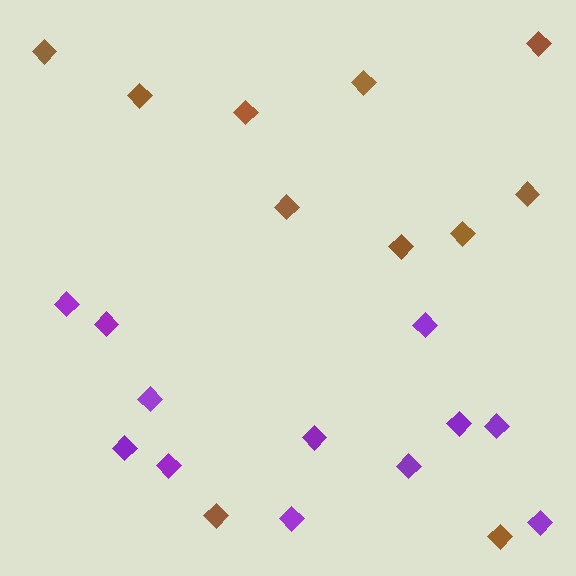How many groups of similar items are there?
There are 2 groups: one group of brown diamonds (11) and one group of purple diamonds (12).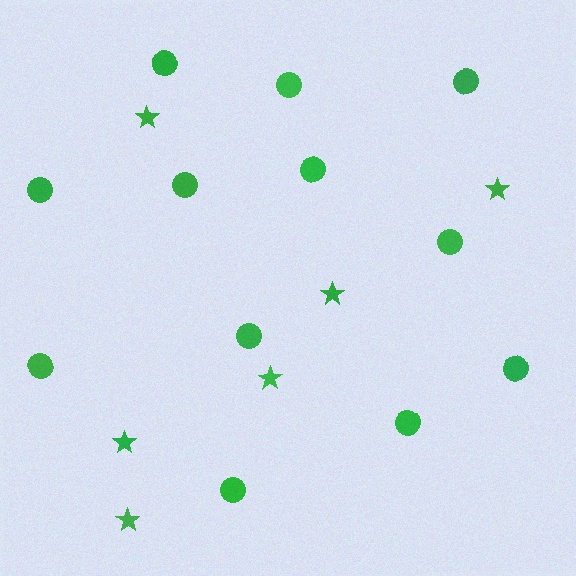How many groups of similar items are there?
There are 2 groups: one group of stars (6) and one group of circles (12).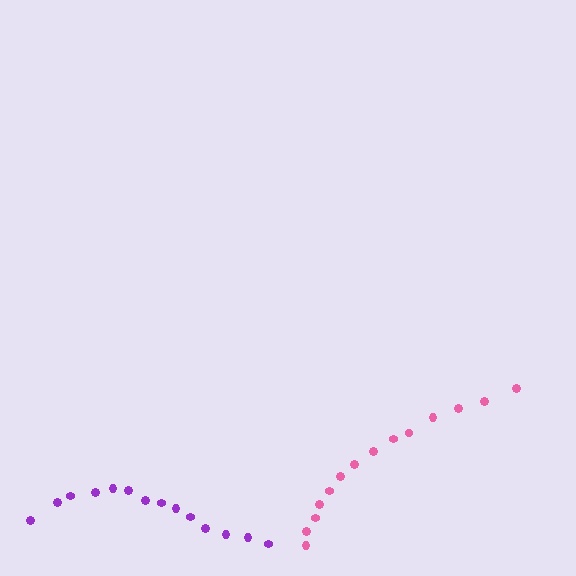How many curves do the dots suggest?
There are 2 distinct paths.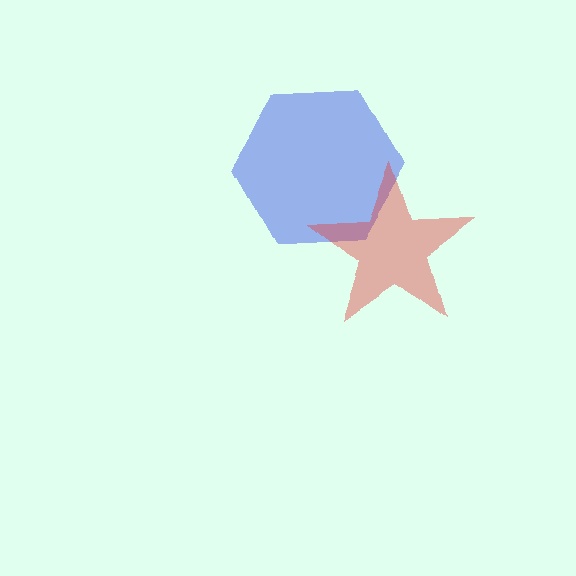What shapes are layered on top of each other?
The layered shapes are: a blue hexagon, a red star.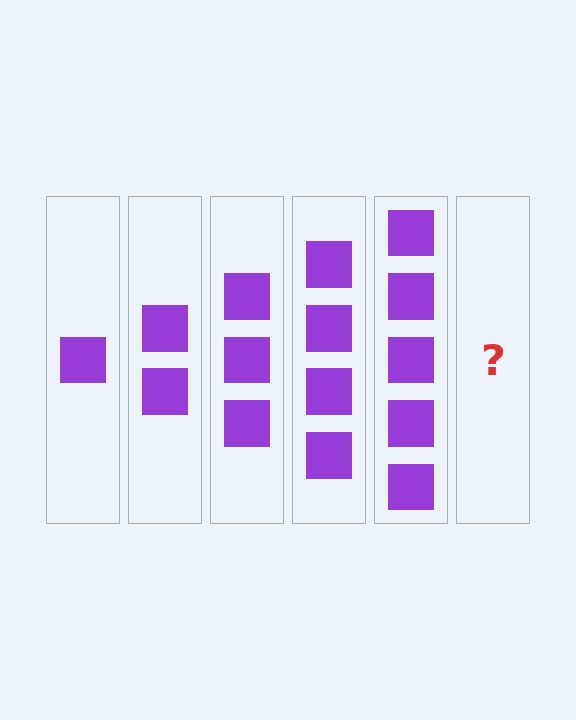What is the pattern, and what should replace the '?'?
The pattern is that each step adds one more square. The '?' should be 6 squares.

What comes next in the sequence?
The next element should be 6 squares.